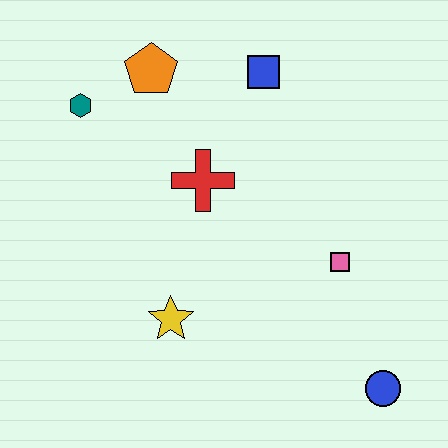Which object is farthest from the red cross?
The blue circle is farthest from the red cross.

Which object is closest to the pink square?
The blue circle is closest to the pink square.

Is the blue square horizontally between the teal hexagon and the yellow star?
No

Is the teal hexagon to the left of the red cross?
Yes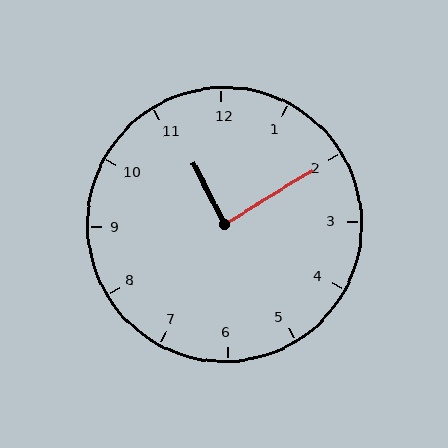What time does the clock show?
11:10.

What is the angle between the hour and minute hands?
Approximately 85 degrees.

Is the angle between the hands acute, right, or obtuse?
It is right.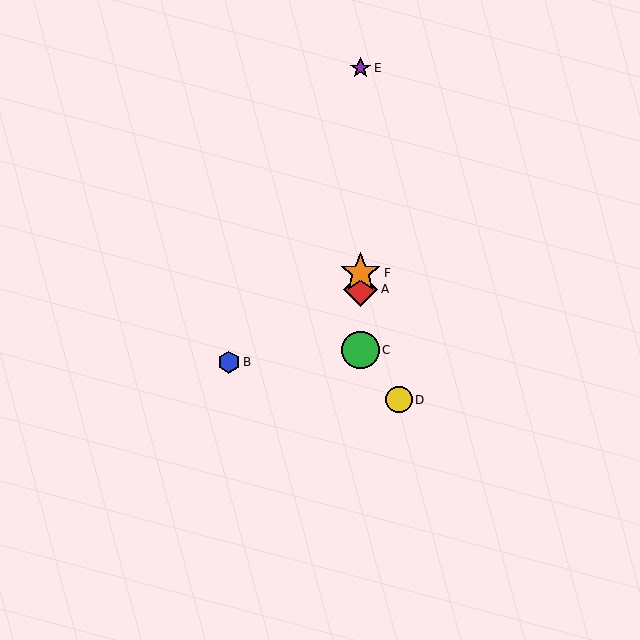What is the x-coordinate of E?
Object E is at x≈360.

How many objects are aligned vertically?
4 objects (A, C, E, F) are aligned vertically.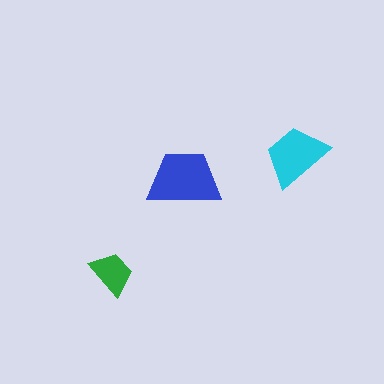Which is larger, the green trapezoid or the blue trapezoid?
The blue one.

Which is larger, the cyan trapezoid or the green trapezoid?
The cyan one.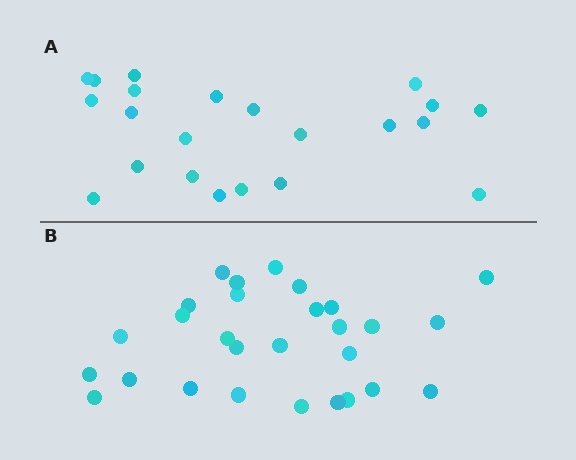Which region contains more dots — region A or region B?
Region B (the bottom region) has more dots.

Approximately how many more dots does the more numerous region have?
Region B has about 6 more dots than region A.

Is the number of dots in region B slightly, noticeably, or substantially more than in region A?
Region B has noticeably more, but not dramatically so. The ratio is roughly 1.3 to 1.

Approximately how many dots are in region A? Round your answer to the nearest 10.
About 20 dots. (The exact count is 22, which rounds to 20.)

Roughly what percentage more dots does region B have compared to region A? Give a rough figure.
About 25% more.